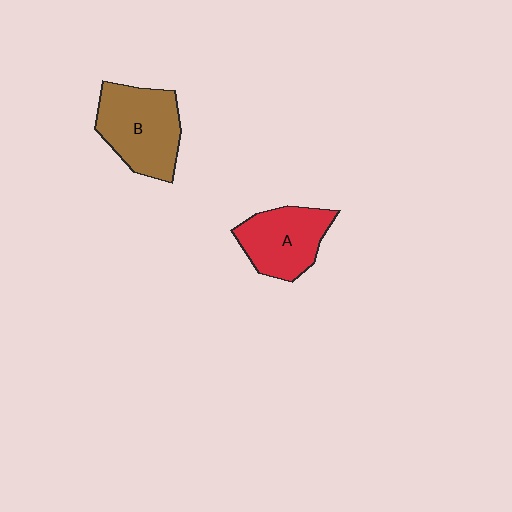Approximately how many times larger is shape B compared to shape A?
Approximately 1.2 times.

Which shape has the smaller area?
Shape A (red).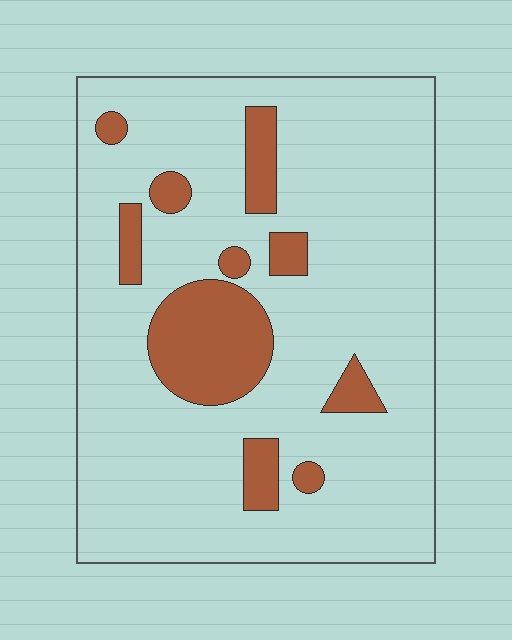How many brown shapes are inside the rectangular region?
10.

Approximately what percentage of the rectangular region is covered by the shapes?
Approximately 15%.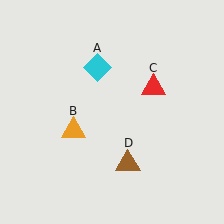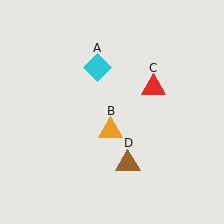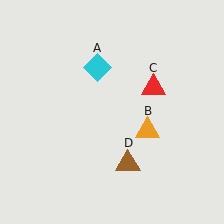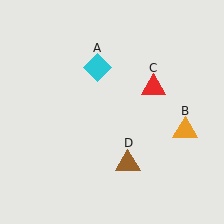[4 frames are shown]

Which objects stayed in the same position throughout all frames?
Cyan diamond (object A) and red triangle (object C) and brown triangle (object D) remained stationary.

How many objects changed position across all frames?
1 object changed position: orange triangle (object B).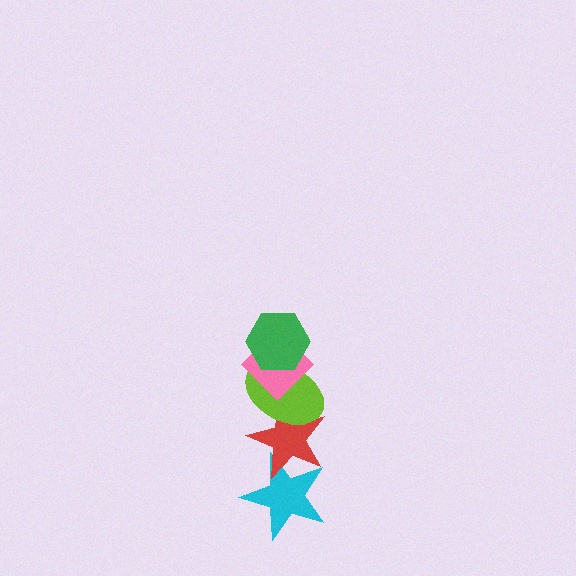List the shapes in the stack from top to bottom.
From top to bottom: the green hexagon, the pink diamond, the lime ellipse, the red star, the cyan star.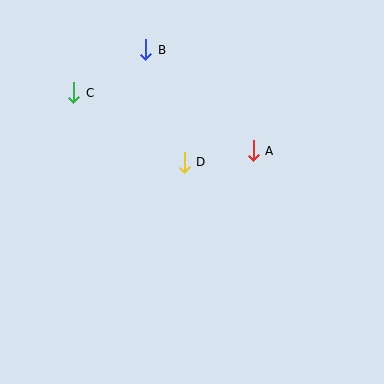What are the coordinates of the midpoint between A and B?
The midpoint between A and B is at (199, 100).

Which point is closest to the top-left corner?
Point C is closest to the top-left corner.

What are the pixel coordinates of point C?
Point C is at (74, 93).